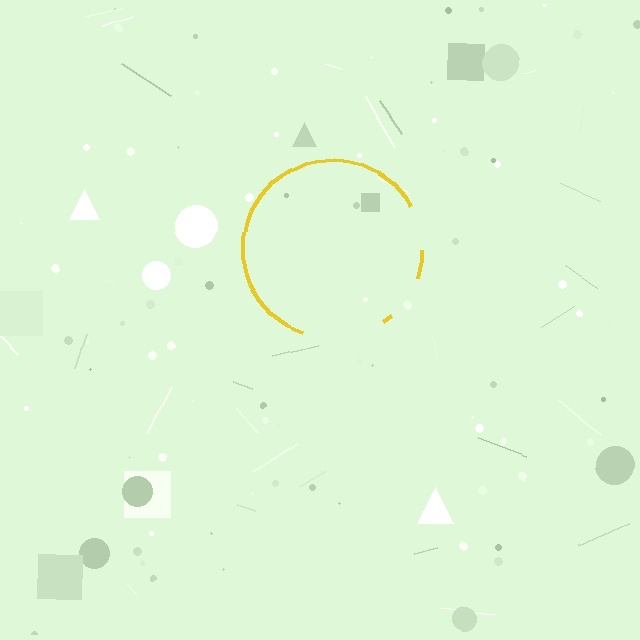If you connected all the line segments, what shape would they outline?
They would outline a circle.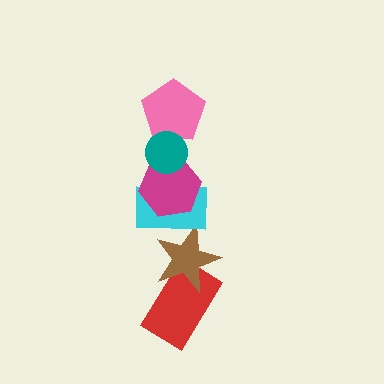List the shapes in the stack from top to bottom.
From top to bottom: the teal circle, the pink pentagon, the magenta hexagon, the cyan rectangle, the brown star, the red rectangle.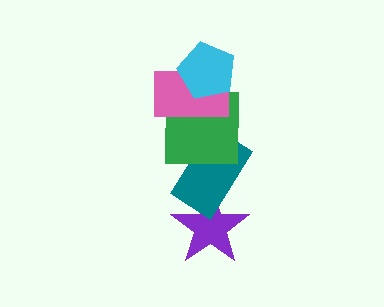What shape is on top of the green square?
The pink rectangle is on top of the green square.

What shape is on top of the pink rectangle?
The cyan pentagon is on top of the pink rectangle.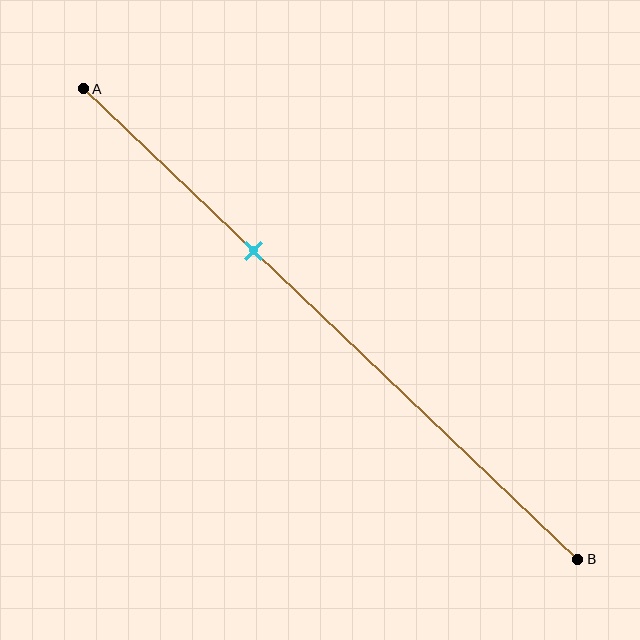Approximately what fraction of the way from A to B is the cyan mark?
The cyan mark is approximately 35% of the way from A to B.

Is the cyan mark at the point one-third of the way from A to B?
Yes, the mark is approximately at the one-third point.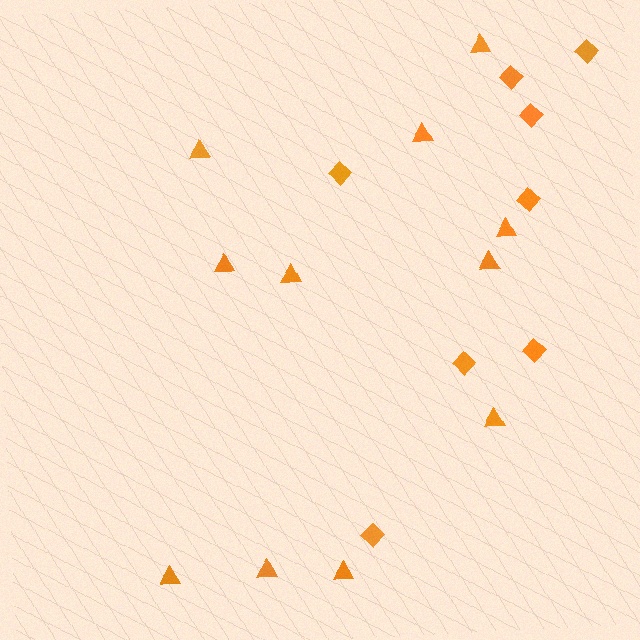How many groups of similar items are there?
There are 2 groups: one group of triangles (11) and one group of diamonds (8).